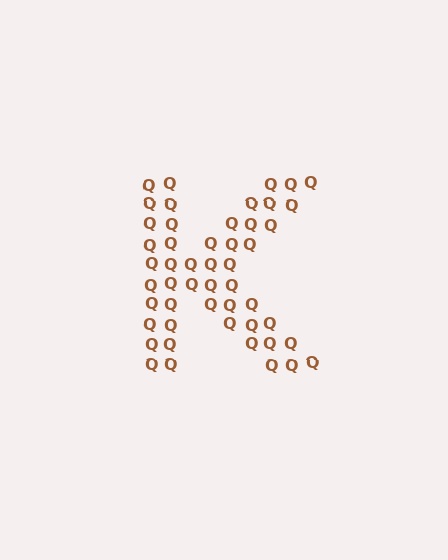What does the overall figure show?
The overall figure shows the letter K.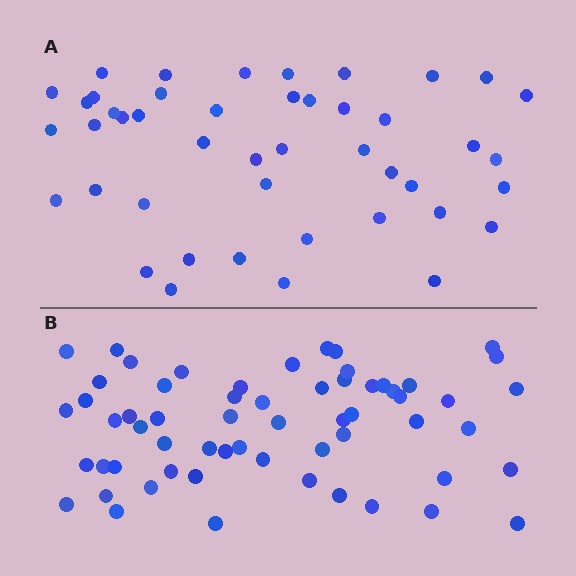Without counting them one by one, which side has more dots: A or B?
Region B (the bottom region) has more dots.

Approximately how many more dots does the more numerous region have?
Region B has approximately 15 more dots than region A.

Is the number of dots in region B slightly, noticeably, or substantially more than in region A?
Region B has noticeably more, but not dramatically so. The ratio is roughly 1.3 to 1.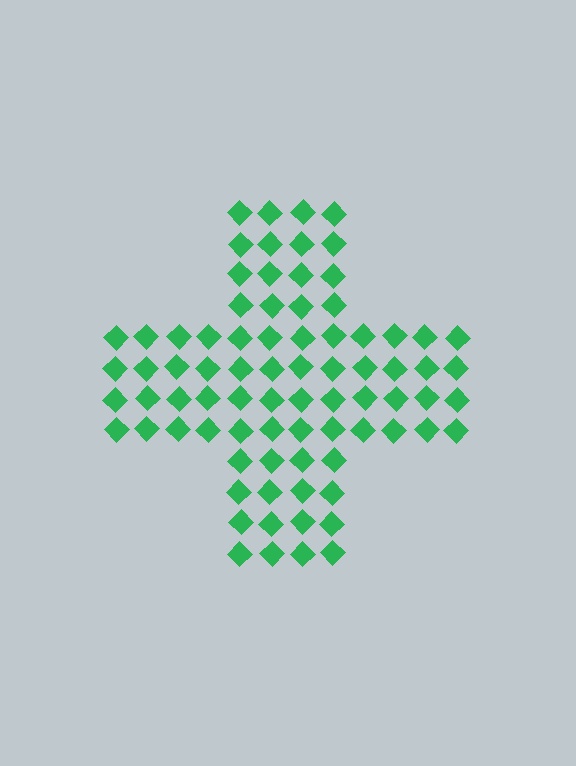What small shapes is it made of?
It is made of small diamonds.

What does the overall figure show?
The overall figure shows a cross.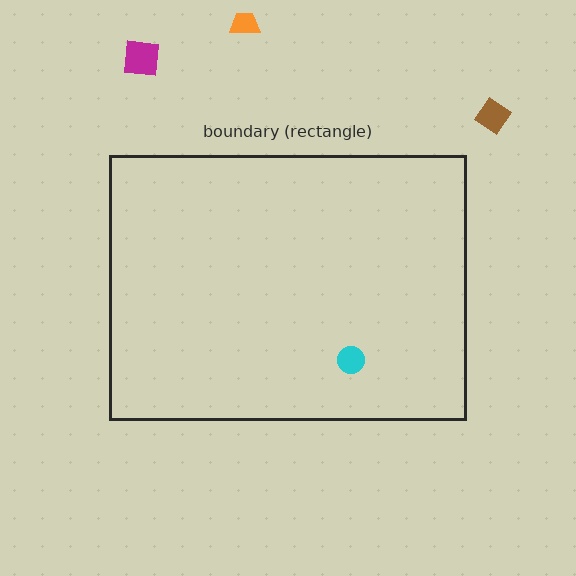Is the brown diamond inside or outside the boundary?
Outside.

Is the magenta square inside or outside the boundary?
Outside.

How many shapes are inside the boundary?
1 inside, 3 outside.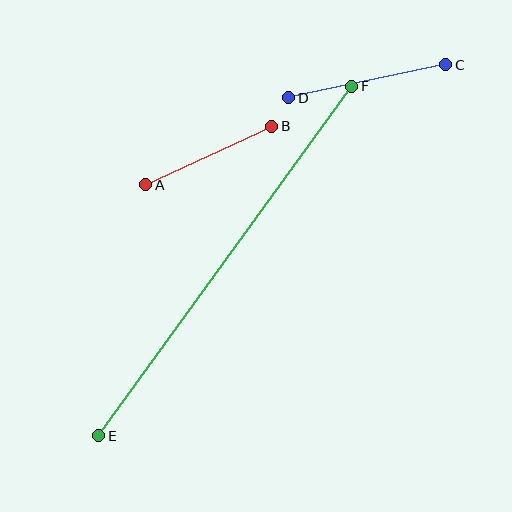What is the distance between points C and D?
The distance is approximately 160 pixels.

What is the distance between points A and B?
The distance is approximately 139 pixels.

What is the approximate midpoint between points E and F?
The midpoint is at approximately (225, 261) pixels.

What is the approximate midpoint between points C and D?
The midpoint is at approximately (367, 81) pixels.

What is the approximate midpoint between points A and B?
The midpoint is at approximately (209, 155) pixels.